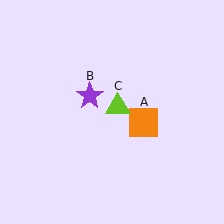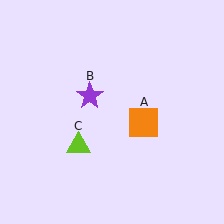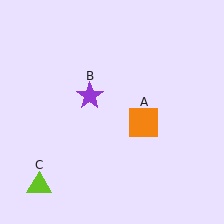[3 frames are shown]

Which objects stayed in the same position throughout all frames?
Orange square (object A) and purple star (object B) remained stationary.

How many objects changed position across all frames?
1 object changed position: lime triangle (object C).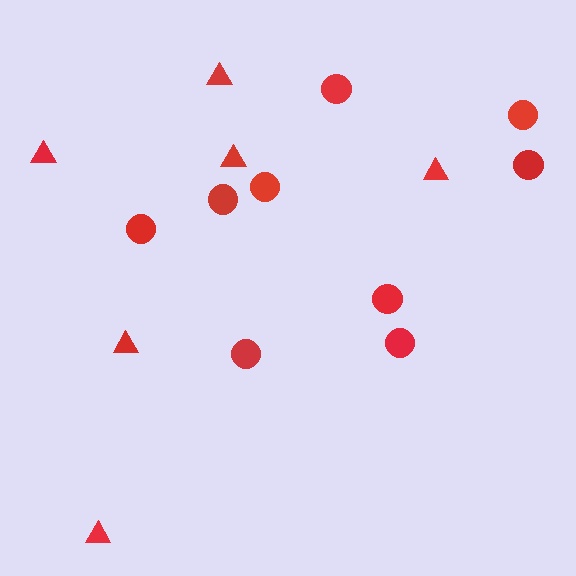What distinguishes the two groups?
There are 2 groups: one group of circles (9) and one group of triangles (6).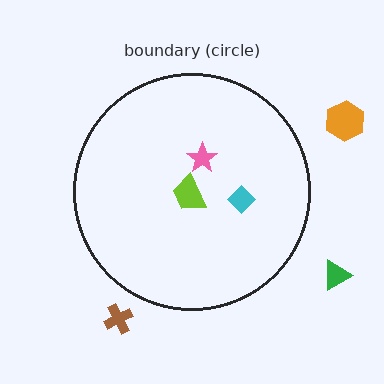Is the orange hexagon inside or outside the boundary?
Outside.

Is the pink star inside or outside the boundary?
Inside.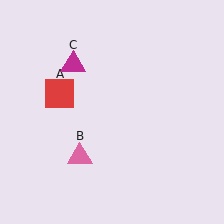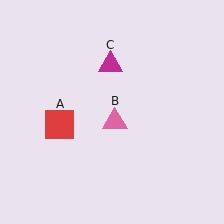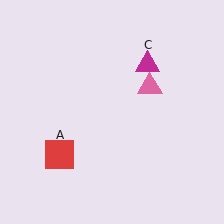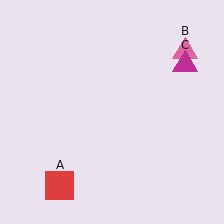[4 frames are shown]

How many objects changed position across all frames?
3 objects changed position: red square (object A), pink triangle (object B), magenta triangle (object C).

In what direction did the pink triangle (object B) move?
The pink triangle (object B) moved up and to the right.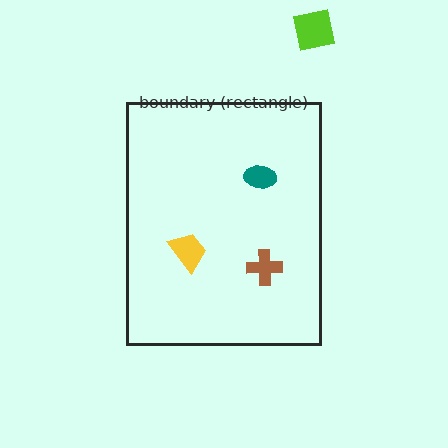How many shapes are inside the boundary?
3 inside, 1 outside.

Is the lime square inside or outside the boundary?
Outside.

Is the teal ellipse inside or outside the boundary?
Inside.